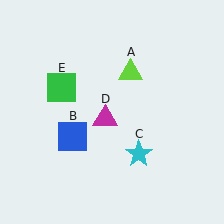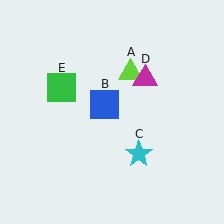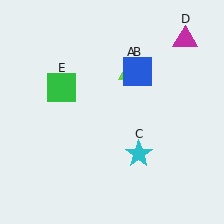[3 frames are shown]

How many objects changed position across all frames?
2 objects changed position: blue square (object B), magenta triangle (object D).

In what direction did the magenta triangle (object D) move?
The magenta triangle (object D) moved up and to the right.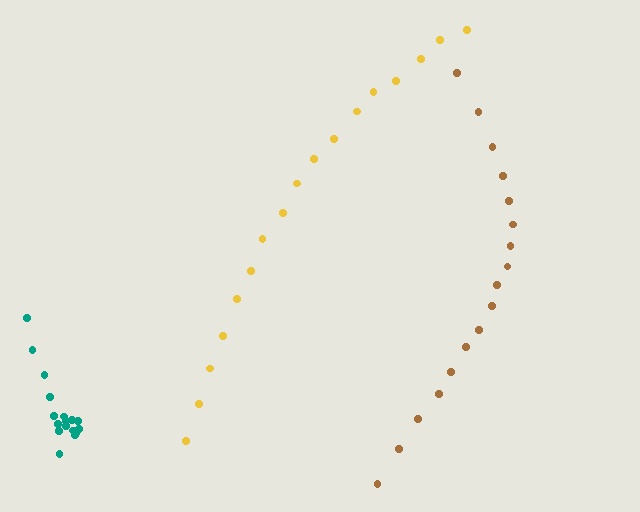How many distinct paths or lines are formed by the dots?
There are 3 distinct paths.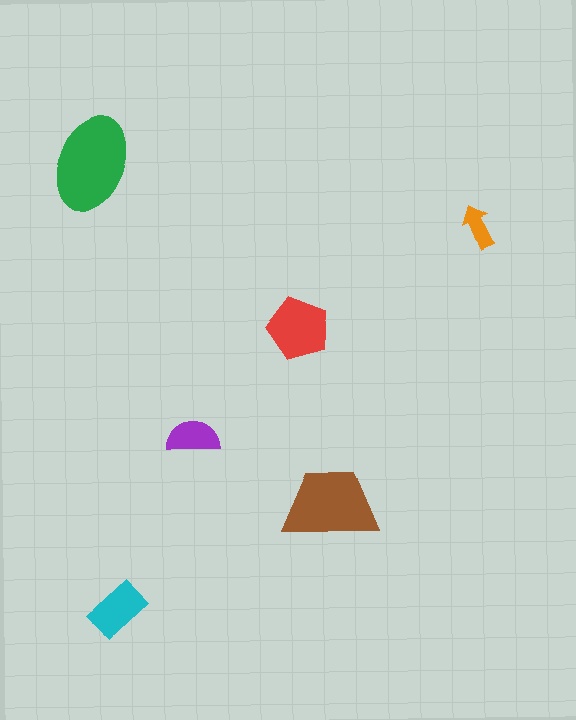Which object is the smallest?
The orange arrow.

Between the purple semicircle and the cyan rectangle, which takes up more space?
The cyan rectangle.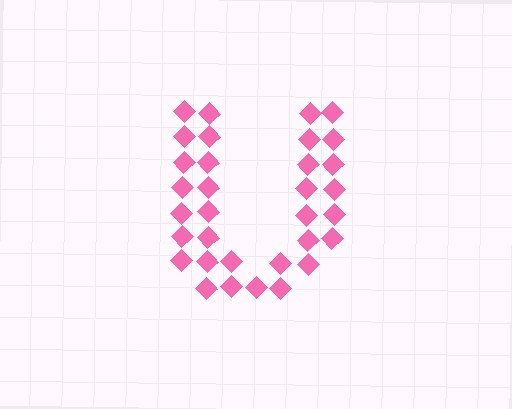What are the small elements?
The small elements are diamonds.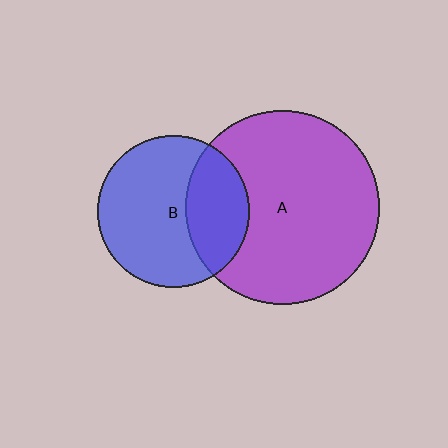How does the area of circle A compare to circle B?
Approximately 1.6 times.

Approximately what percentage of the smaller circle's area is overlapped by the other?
Approximately 35%.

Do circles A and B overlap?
Yes.